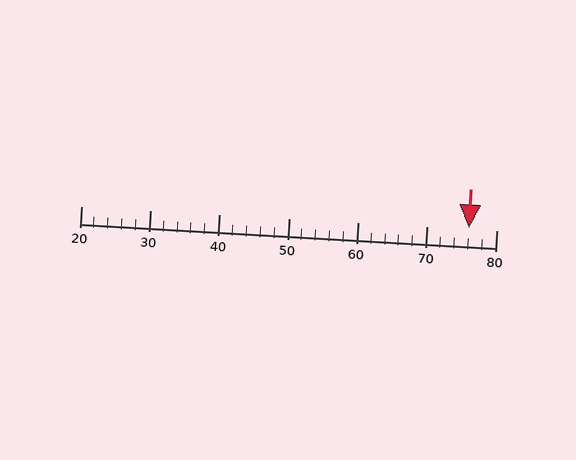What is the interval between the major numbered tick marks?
The major tick marks are spaced 10 units apart.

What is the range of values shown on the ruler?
The ruler shows values from 20 to 80.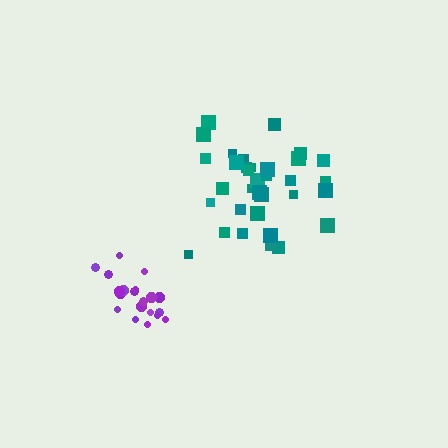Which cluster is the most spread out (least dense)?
Teal.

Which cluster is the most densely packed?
Purple.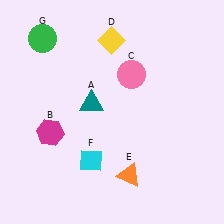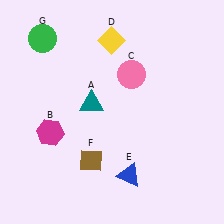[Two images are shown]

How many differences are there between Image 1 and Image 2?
There are 2 differences between the two images.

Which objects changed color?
E changed from orange to blue. F changed from cyan to brown.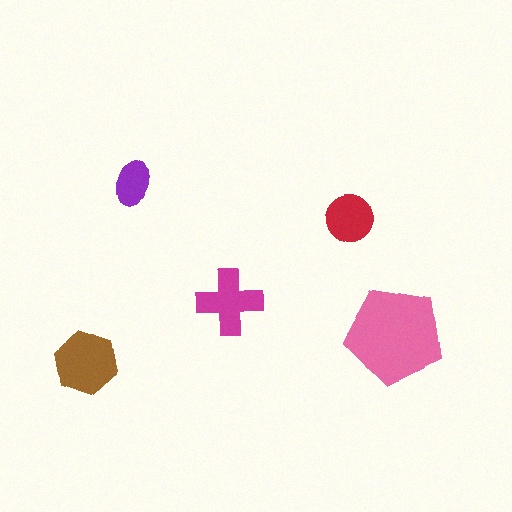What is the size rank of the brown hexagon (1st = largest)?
2nd.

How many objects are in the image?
There are 5 objects in the image.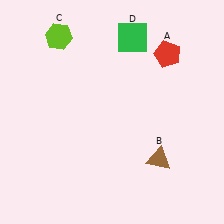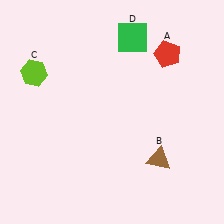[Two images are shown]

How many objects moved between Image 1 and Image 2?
1 object moved between the two images.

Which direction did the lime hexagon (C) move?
The lime hexagon (C) moved down.